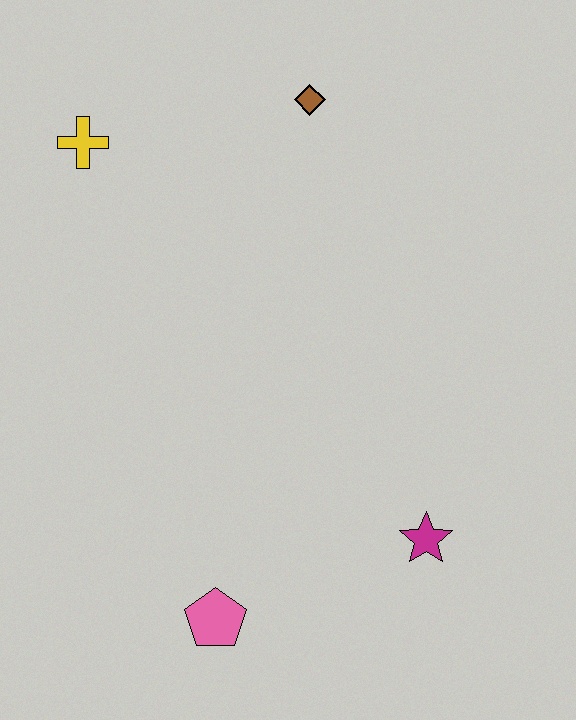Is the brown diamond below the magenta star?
No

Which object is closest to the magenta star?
The pink pentagon is closest to the magenta star.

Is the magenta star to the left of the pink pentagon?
No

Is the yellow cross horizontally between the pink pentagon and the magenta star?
No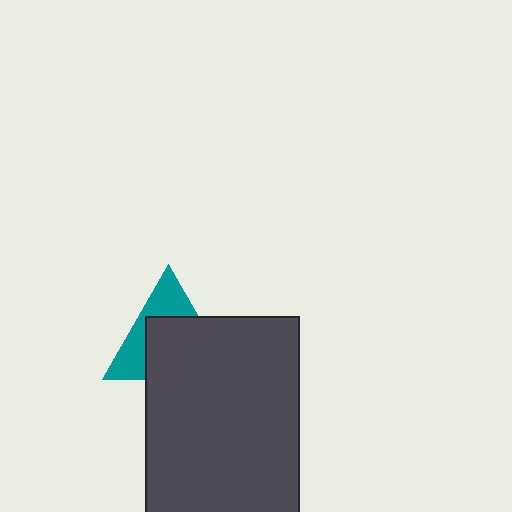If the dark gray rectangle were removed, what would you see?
You would see the complete teal triangle.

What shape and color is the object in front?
The object in front is a dark gray rectangle.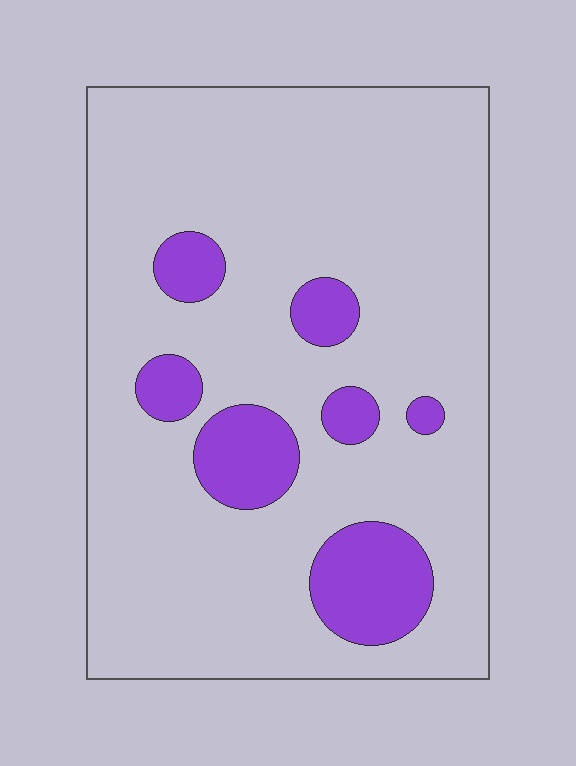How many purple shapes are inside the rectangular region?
7.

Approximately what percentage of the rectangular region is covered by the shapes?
Approximately 15%.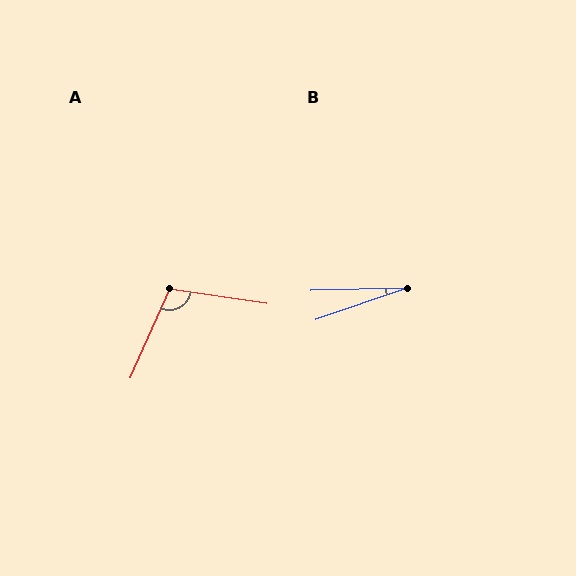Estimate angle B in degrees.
Approximately 17 degrees.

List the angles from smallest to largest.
B (17°), A (106°).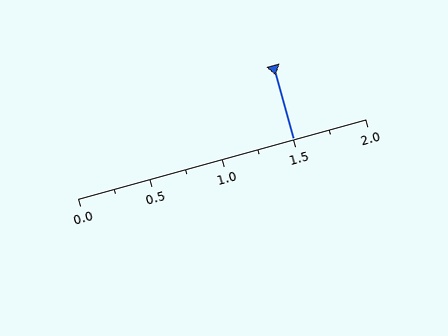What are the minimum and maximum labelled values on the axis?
The axis runs from 0.0 to 2.0.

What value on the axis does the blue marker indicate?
The marker indicates approximately 1.5.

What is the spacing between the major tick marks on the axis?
The major ticks are spaced 0.5 apart.